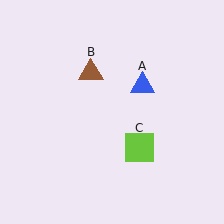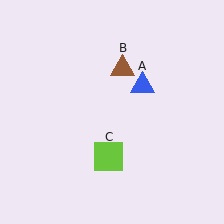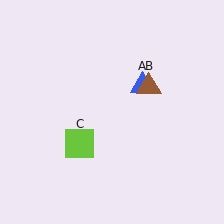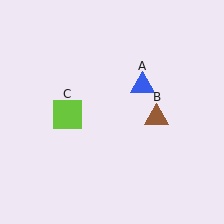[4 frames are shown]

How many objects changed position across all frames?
2 objects changed position: brown triangle (object B), lime square (object C).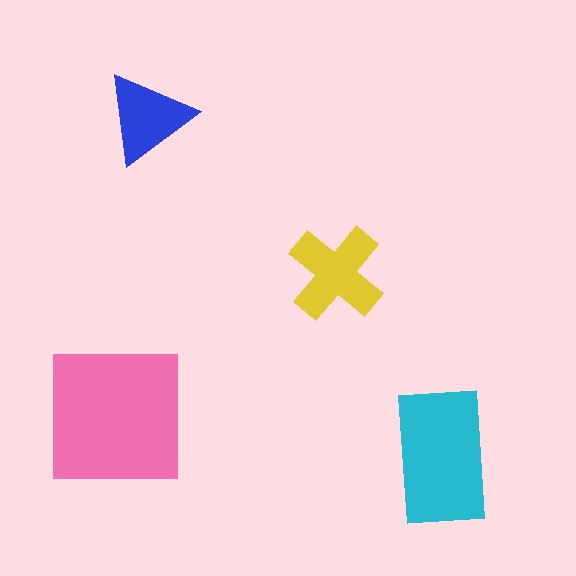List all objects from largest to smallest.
The pink square, the cyan rectangle, the yellow cross, the blue triangle.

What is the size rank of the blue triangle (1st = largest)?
4th.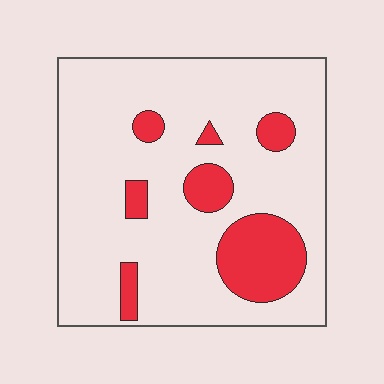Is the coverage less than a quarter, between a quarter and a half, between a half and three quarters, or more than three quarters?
Less than a quarter.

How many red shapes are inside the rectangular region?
7.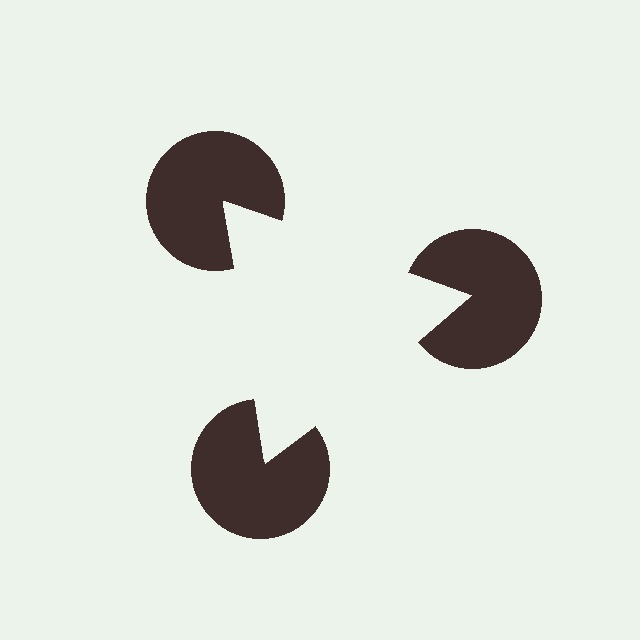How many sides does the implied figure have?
3 sides.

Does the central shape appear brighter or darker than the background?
It typically appears slightly brighter than the background, even though no actual brightness change is drawn.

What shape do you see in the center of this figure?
An illusory triangle — its edges are inferred from the aligned wedge cuts in the pac-man discs, not physically drawn.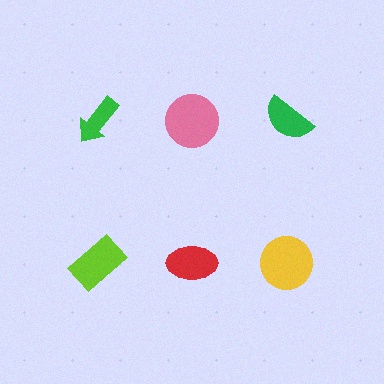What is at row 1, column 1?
A green arrow.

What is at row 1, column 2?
A pink circle.